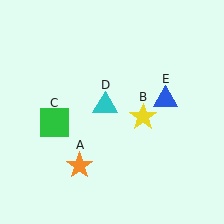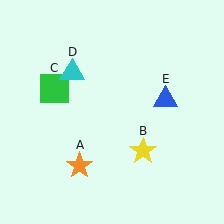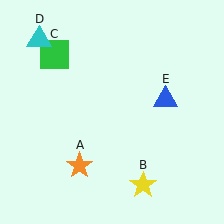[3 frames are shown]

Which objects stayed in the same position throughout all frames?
Orange star (object A) and blue triangle (object E) remained stationary.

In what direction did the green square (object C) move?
The green square (object C) moved up.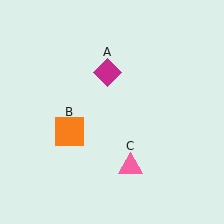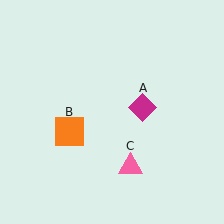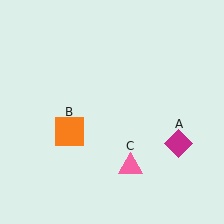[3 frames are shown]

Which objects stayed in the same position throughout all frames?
Orange square (object B) and pink triangle (object C) remained stationary.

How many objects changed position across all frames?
1 object changed position: magenta diamond (object A).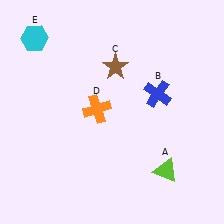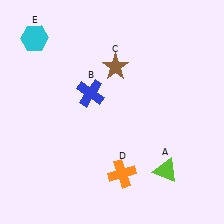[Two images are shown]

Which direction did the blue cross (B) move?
The blue cross (B) moved left.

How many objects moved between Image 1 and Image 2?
2 objects moved between the two images.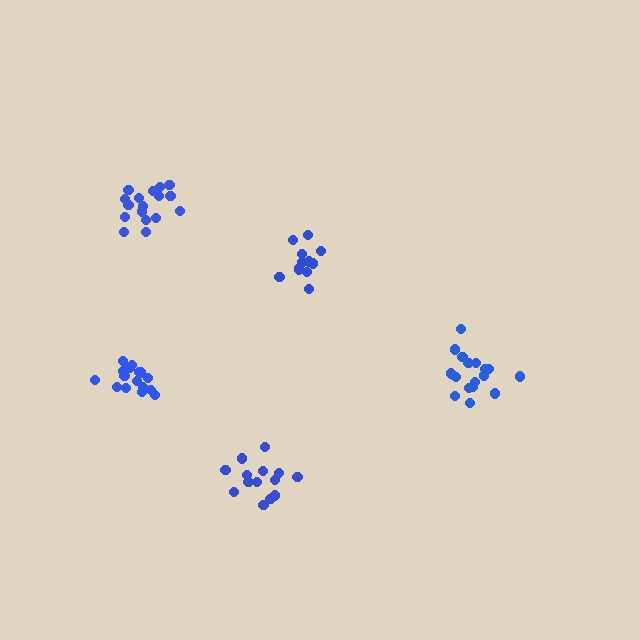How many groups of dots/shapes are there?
There are 5 groups.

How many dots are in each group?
Group 1: 14 dots, Group 2: 18 dots, Group 3: 12 dots, Group 4: 17 dots, Group 5: 16 dots (77 total).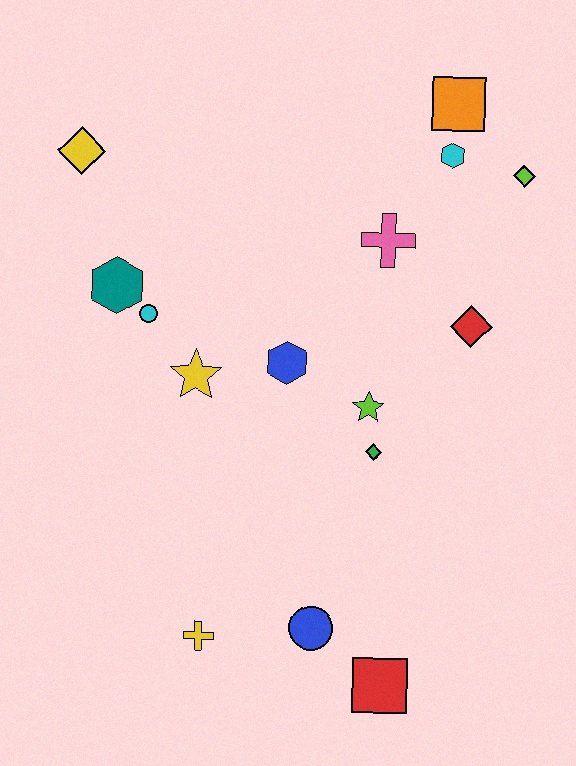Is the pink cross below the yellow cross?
No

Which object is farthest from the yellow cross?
The orange square is farthest from the yellow cross.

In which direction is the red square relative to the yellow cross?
The red square is to the right of the yellow cross.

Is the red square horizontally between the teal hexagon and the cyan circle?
No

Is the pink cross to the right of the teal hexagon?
Yes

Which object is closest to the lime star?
The green diamond is closest to the lime star.